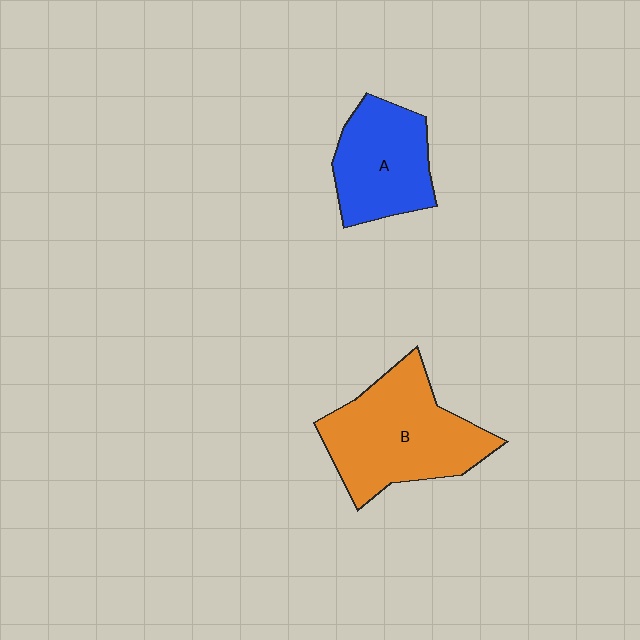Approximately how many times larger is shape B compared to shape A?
Approximately 1.4 times.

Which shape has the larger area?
Shape B (orange).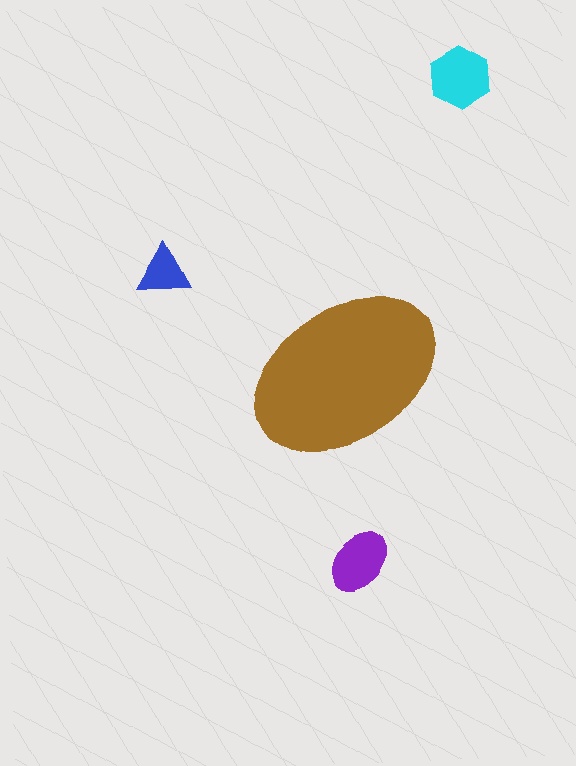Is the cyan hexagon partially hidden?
No, the cyan hexagon is fully visible.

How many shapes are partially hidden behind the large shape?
0 shapes are partially hidden.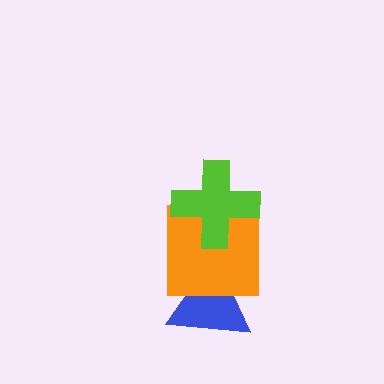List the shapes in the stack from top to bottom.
From top to bottom: the lime cross, the orange square, the blue triangle.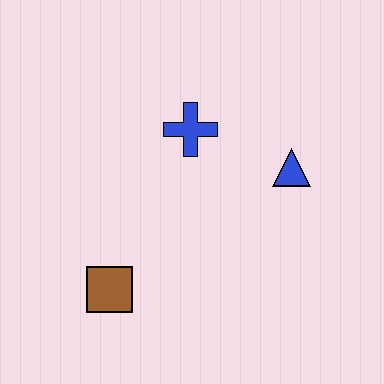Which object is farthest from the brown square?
The blue triangle is farthest from the brown square.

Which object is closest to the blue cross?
The blue triangle is closest to the blue cross.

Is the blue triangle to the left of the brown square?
No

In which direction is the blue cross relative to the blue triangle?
The blue cross is to the left of the blue triangle.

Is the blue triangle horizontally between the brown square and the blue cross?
No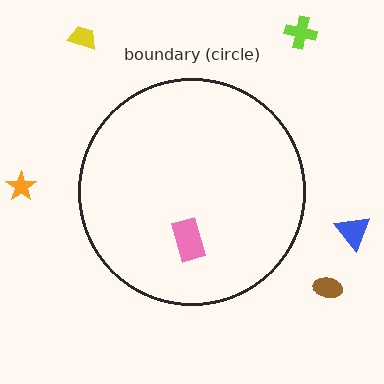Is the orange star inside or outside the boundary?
Outside.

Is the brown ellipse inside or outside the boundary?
Outside.